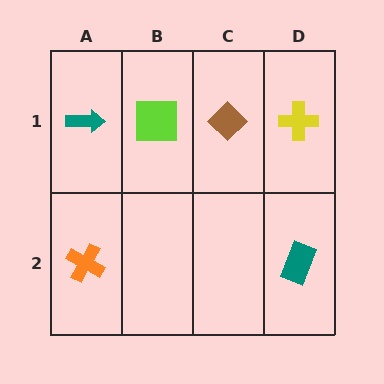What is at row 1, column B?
A lime square.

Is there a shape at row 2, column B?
No, that cell is empty.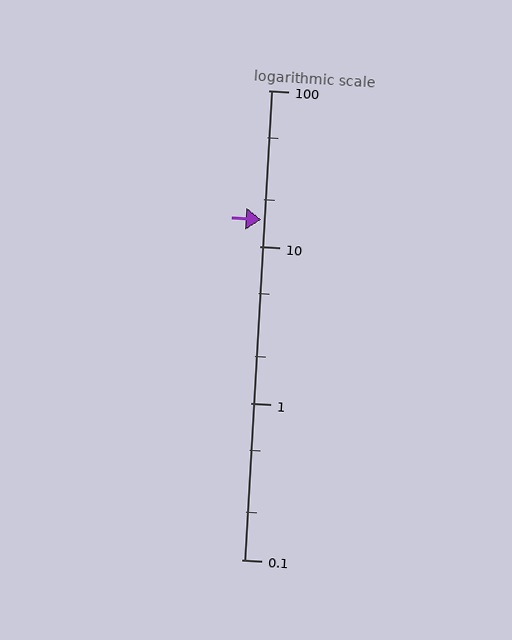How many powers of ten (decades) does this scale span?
The scale spans 3 decades, from 0.1 to 100.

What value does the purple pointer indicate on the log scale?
The pointer indicates approximately 15.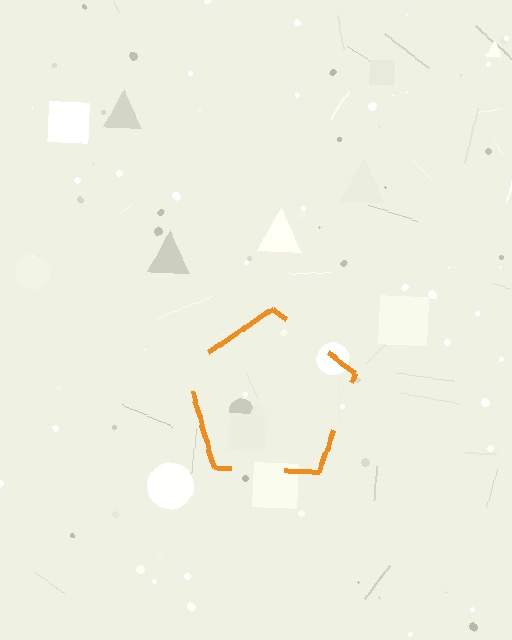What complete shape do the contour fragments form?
The contour fragments form a pentagon.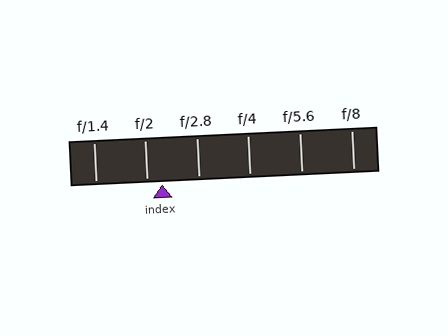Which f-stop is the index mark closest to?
The index mark is closest to f/2.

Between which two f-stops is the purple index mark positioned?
The index mark is between f/2 and f/2.8.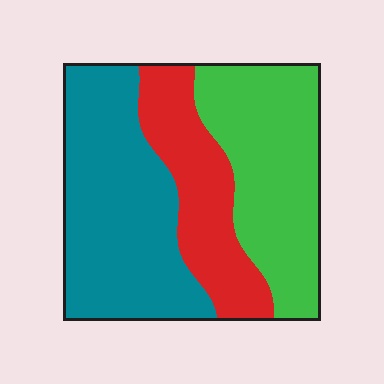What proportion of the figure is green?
Green takes up about one third (1/3) of the figure.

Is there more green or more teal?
Teal.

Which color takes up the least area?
Red, at roughly 25%.